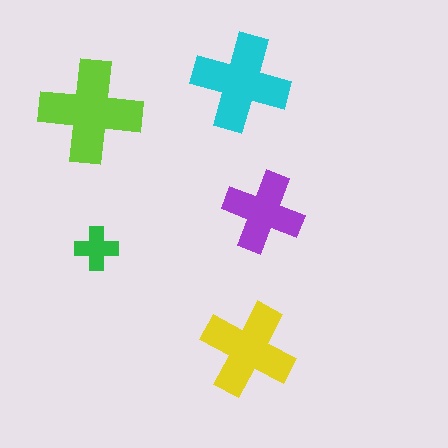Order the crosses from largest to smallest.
the lime one, the cyan one, the yellow one, the purple one, the green one.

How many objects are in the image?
There are 5 objects in the image.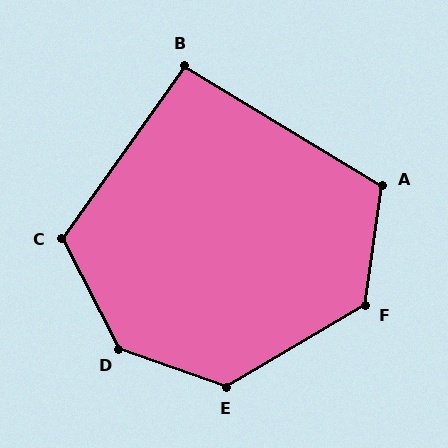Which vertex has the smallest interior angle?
B, at approximately 94 degrees.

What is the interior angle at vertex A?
Approximately 113 degrees (obtuse).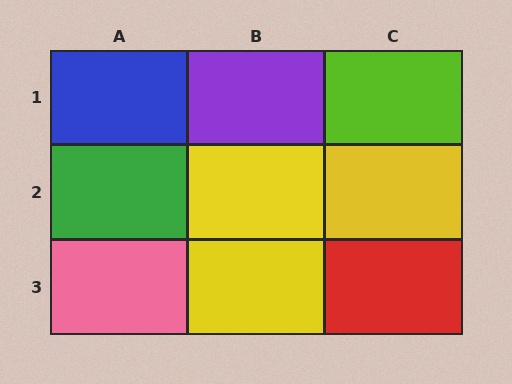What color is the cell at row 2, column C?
Yellow.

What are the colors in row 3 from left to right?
Pink, yellow, red.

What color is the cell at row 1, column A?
Blue.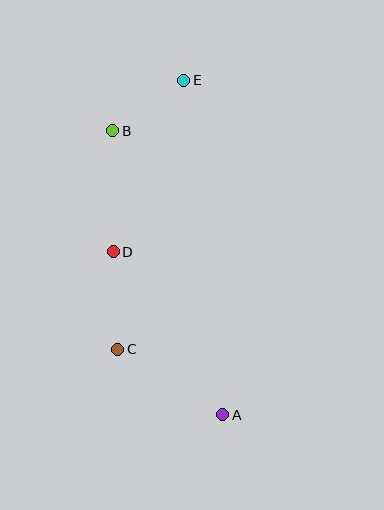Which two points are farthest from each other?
Points A and E are farthest from each other.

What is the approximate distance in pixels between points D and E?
The distance between D and E is approximately 185 pixels.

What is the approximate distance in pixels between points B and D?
The distance between B and D is approximately 121 pixels.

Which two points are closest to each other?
Points B and E are closest to each other.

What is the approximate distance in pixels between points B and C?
The distance between B and C is approximately 218 pixels.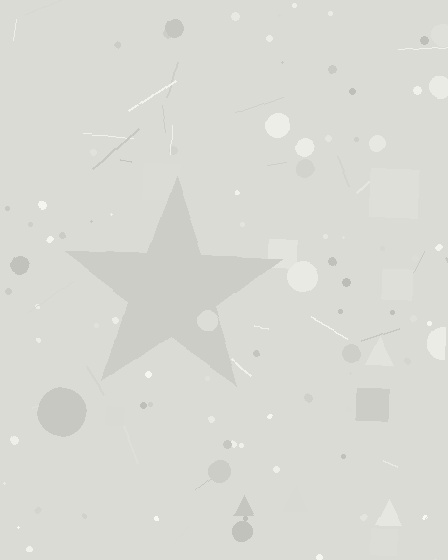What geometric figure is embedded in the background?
A star is embedded in the background.